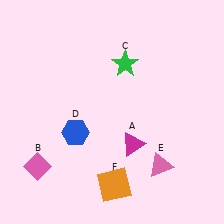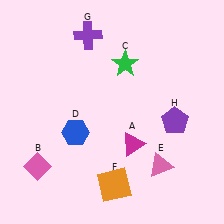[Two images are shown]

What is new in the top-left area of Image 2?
A purple cross (G) was added in the top-left area of Image 2.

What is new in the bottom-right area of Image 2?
A purple pentagon (H) was added in the bottom-right area of Image 2.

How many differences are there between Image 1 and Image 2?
There are 2 differences between the two images.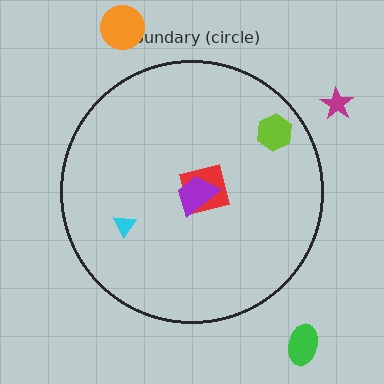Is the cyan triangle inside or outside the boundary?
Inside.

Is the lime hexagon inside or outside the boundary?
Inside.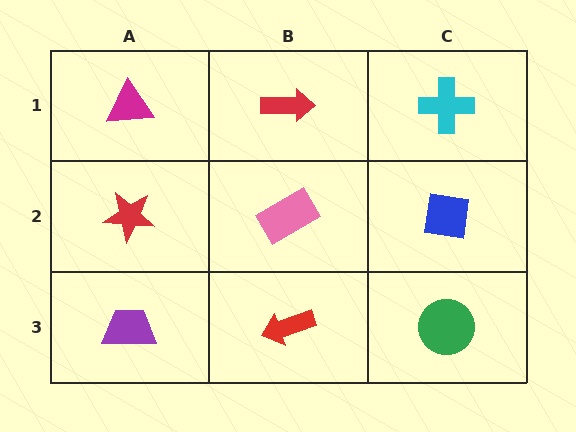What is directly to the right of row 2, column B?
A blue square.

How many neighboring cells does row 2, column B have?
4.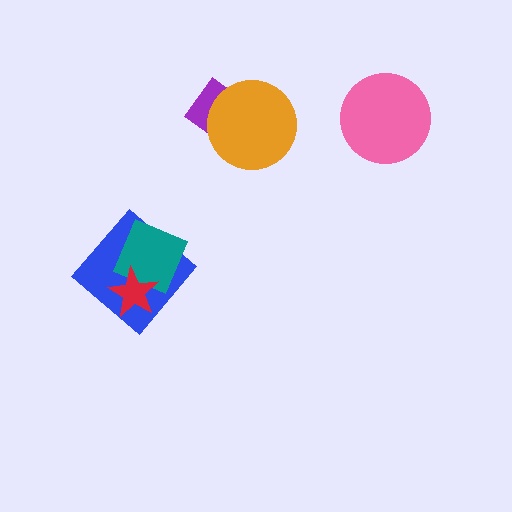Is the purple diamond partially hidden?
Yes, it is partially covered by another shape.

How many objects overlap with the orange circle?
1 object overlaps with the orange circle.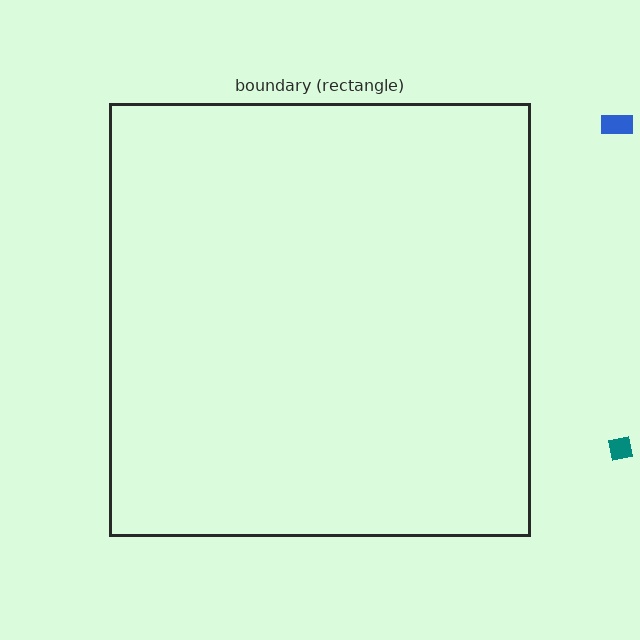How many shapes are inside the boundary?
0 inside, 2 outside.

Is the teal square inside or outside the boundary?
Outside.